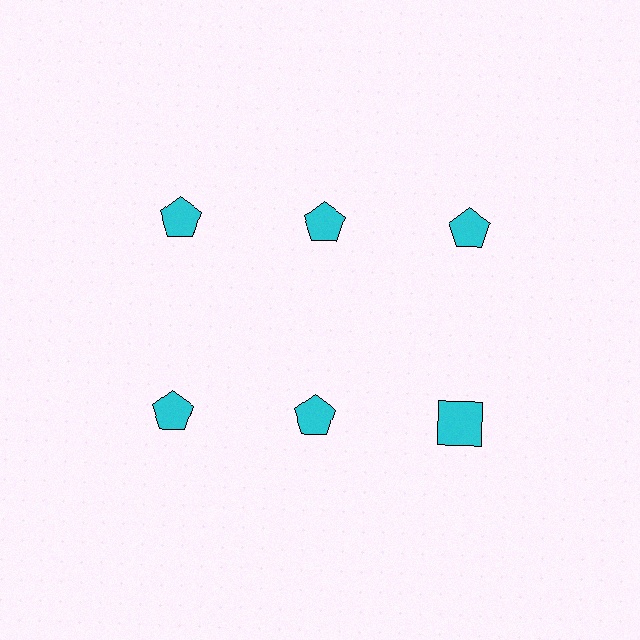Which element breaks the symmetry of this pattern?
The cyan square in the second row, center column breaks the symmetry. All other shapes are cyan pentagons.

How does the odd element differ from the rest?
It has a different shape: square instead of pentagon.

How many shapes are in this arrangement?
There are 6 shapes arranged in a grid pattern.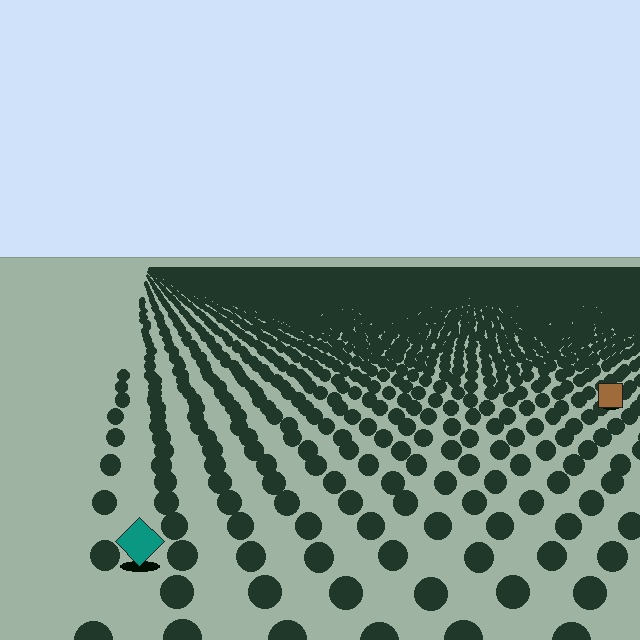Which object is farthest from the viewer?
The brown square is farthest from the viewer. It appears smaller and the ground texture around it is denser.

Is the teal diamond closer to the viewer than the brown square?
Yes. The teal diamond is closer — you can tell from the texture gradient: the ground texture is coarser near it.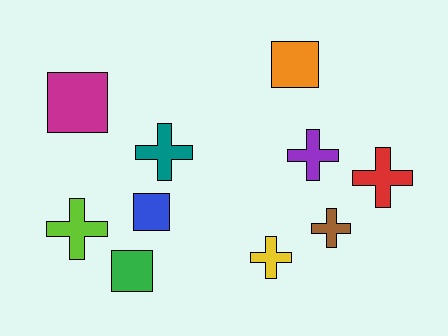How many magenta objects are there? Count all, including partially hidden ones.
There is 1 magenta object.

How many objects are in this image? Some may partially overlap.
There are 10 objects.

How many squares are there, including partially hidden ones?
There are 4 squares.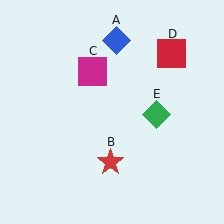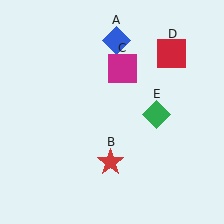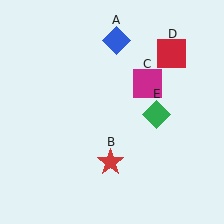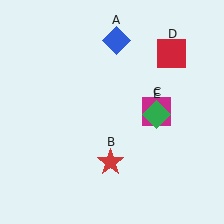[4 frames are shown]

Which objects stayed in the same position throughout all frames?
Blue diamond (object A) and red star (object B) and red square (object D) and green diamond (object E) remained stationary.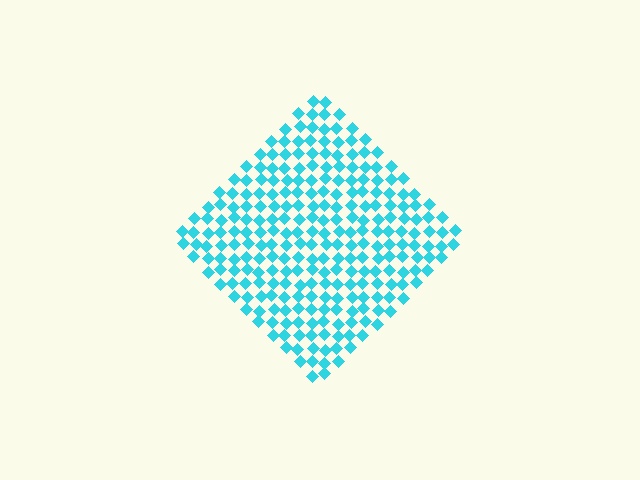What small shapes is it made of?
It is made of small diamonds.